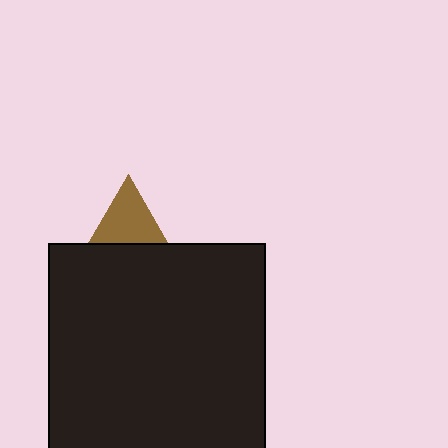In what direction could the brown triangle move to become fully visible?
The brown triangle could move up. That would shift it out from behind the black rectangle entirely.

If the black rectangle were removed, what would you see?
You would see the complete brown triangle.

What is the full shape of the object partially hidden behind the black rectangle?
The partially hidden object is a brown triangle.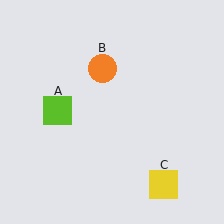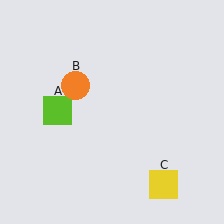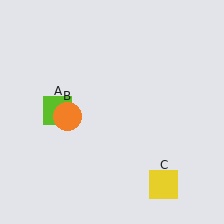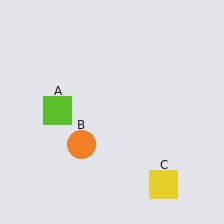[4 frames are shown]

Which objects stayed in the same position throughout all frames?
Lime square (object A) and yellow square (object C) remained stationary.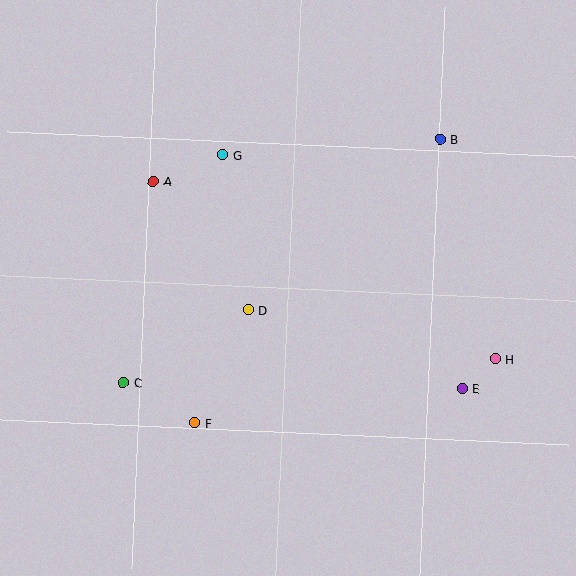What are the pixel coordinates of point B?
Point B is at (440, 139).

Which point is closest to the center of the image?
Point D at (248, 310) is closest to the center.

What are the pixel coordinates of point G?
Point G is at (223, 155).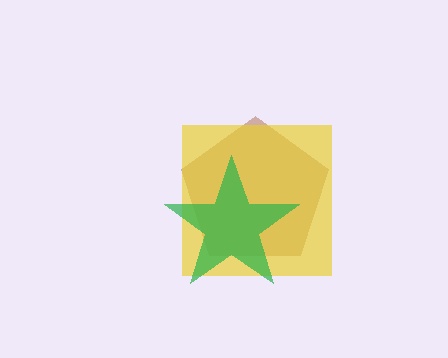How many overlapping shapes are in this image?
There are 3 overlapping shapes in the image.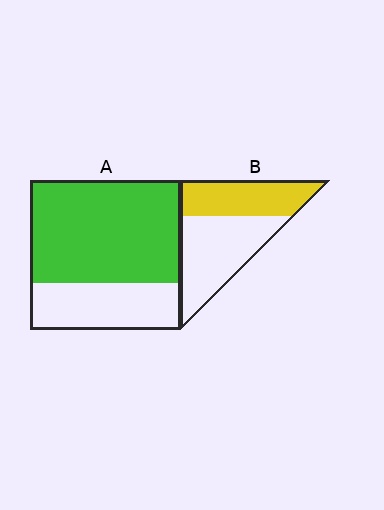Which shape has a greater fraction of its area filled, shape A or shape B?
Shape A.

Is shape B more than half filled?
No.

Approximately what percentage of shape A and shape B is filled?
A is approximately 70% and B is approximately 40%.